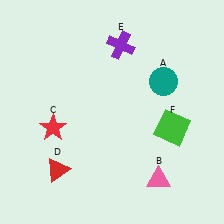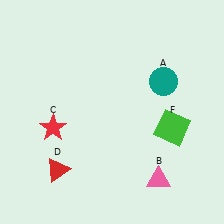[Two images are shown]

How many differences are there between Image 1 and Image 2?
There is 1 difference between the two images.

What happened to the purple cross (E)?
The purple cross (E) was removed in Image 2. It was in the top-right area of Image 1.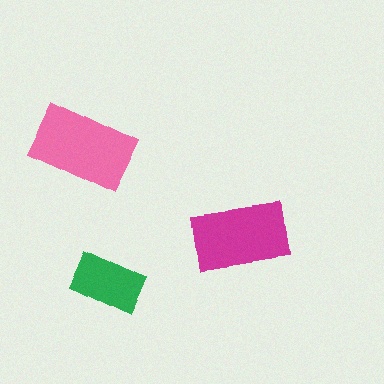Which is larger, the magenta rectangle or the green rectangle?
The magenta one.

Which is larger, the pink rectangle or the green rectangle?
The pink one.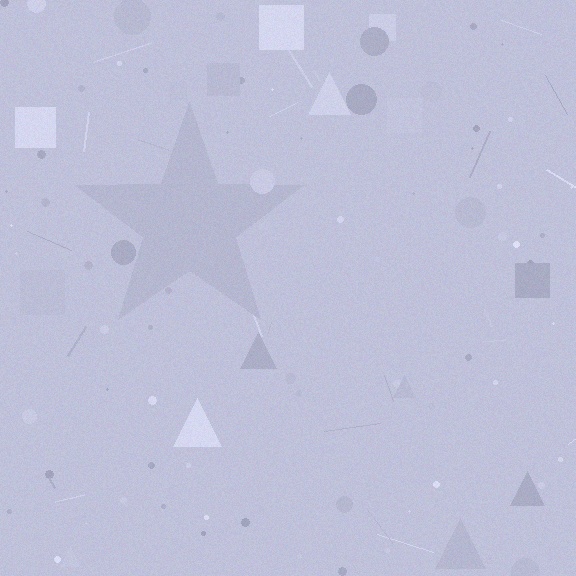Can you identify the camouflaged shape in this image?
The camouflaged shape is a star.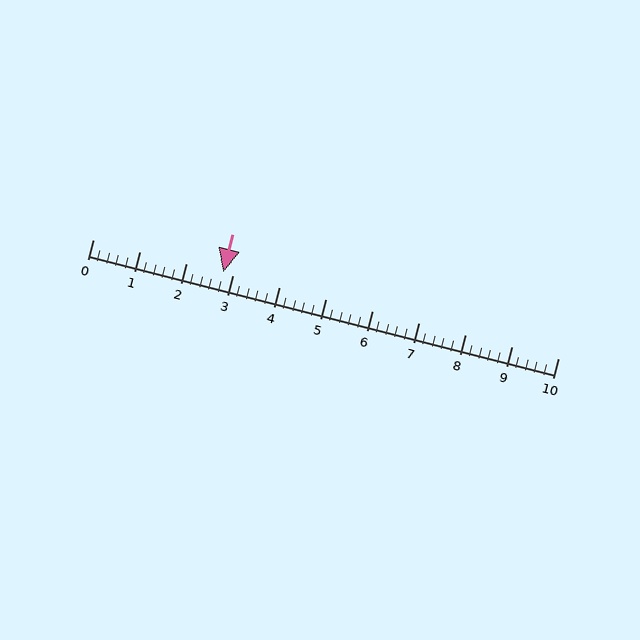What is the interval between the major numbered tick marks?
The major tick marks are spaced 1 units apart.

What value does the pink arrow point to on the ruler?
The pink arrow points to approximately 2.8.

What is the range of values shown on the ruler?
The ruler shows values from 0 to 10.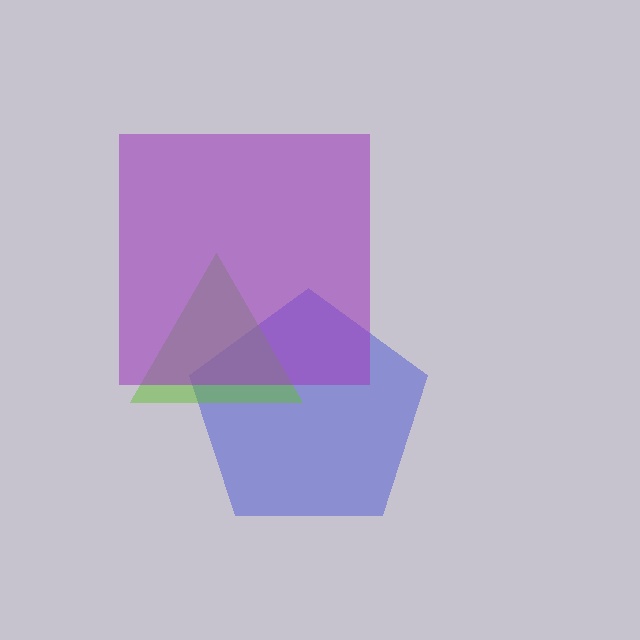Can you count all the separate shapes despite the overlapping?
Yes, there are 3 separate shapes.